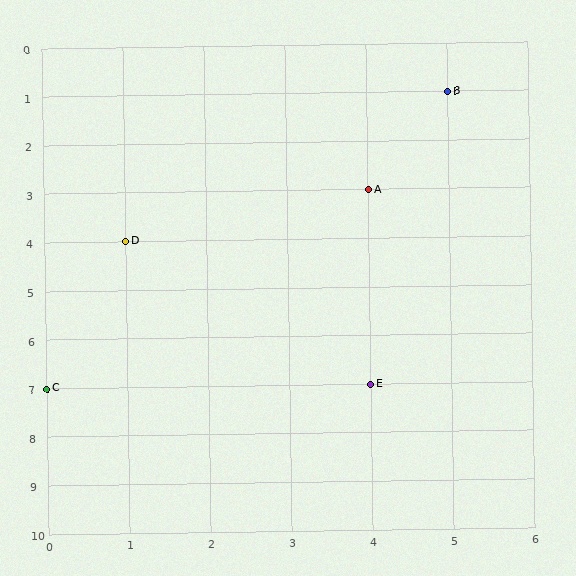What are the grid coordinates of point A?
Point A is at grid coordinates (4, 3).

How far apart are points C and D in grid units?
Points C and D are 1 column and 3 rows apart (about 3.2 grid units diagonally).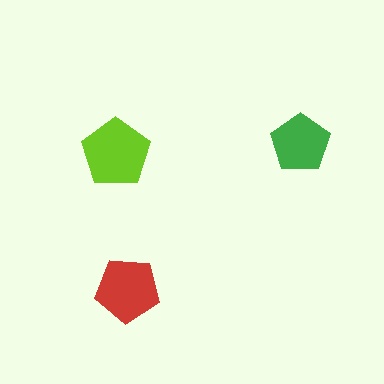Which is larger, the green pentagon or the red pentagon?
The red one.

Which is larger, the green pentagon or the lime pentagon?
The lime one.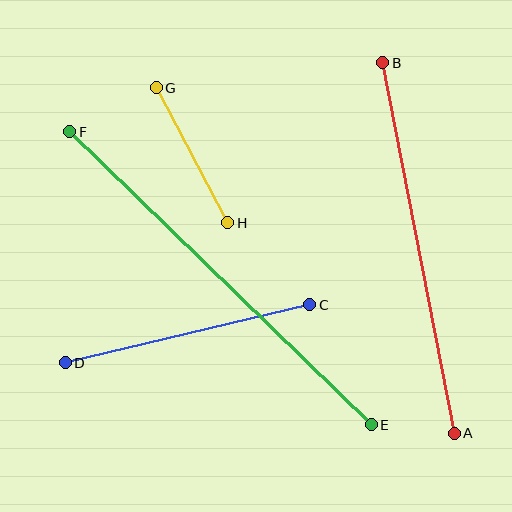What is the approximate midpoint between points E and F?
The midpoint is at approximately (221, 278) pixels.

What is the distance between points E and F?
The distance is approximately 421 pixels.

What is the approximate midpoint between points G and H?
The midpoint is at approximately (192, 155) pixels.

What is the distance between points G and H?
The distance is approximately 153 pixels.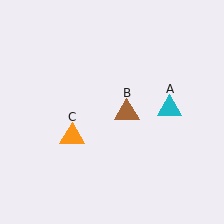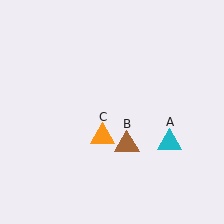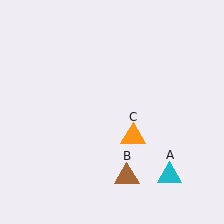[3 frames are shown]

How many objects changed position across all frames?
3 objects changed position: cyan triangle (object A), brown triangle (object B), orange triangle (object C).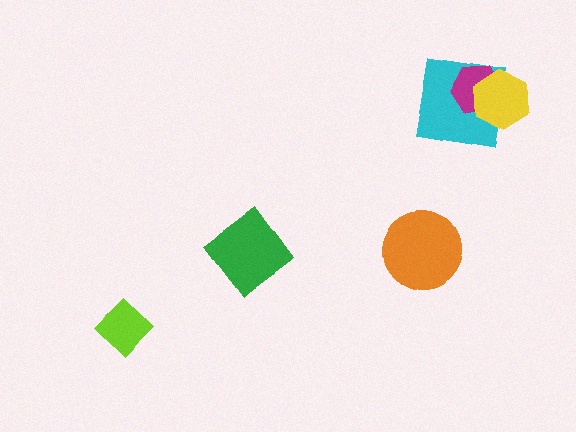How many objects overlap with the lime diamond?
0 objects overlap with the lime diamond.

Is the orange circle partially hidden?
No, no other shape covers it.